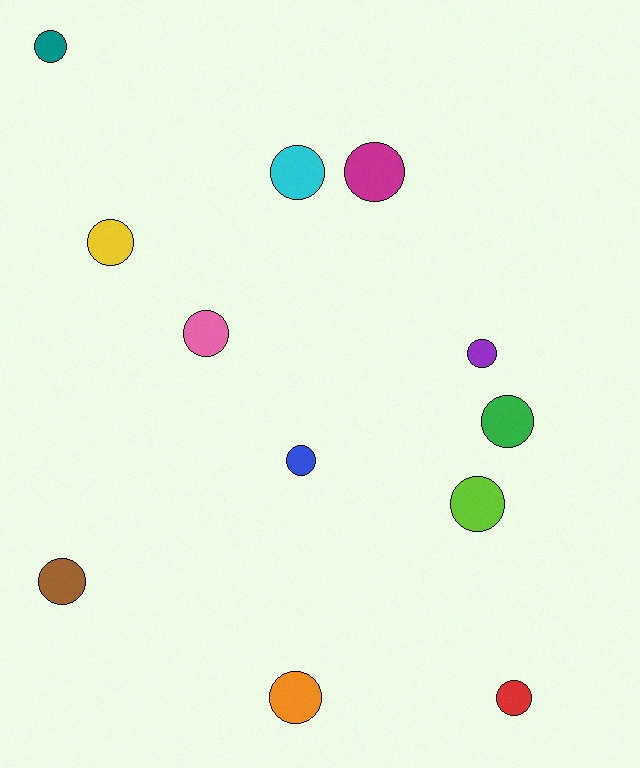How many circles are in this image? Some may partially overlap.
There are 12 circles.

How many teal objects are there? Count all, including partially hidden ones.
There is 1 teal object.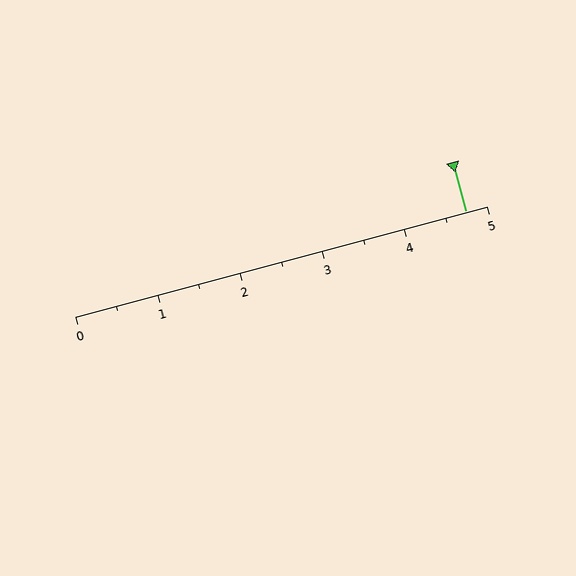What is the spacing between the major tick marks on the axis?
The major ticks are spaced 1 apart.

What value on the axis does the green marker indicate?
The marker indicates approximately 4.8.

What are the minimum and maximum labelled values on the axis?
The axis runs from 0 to 5.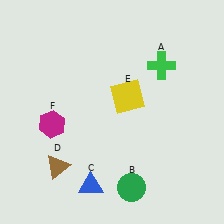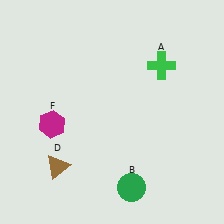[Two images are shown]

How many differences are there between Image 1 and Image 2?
There are 2 differences between the two images.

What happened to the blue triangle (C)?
The blue triangle (C) was removed in Image 2. It was in the bottom-left area of Image 1.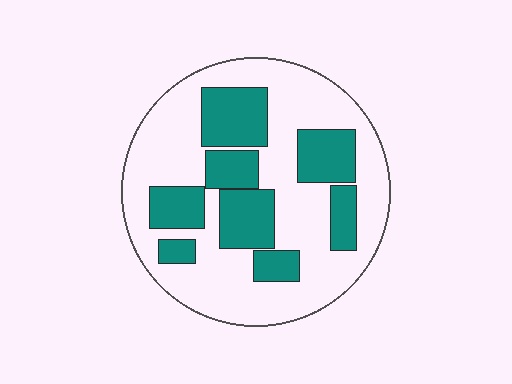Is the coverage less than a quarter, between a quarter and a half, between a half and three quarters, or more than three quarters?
Between a quarter and a half.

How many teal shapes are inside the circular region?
8.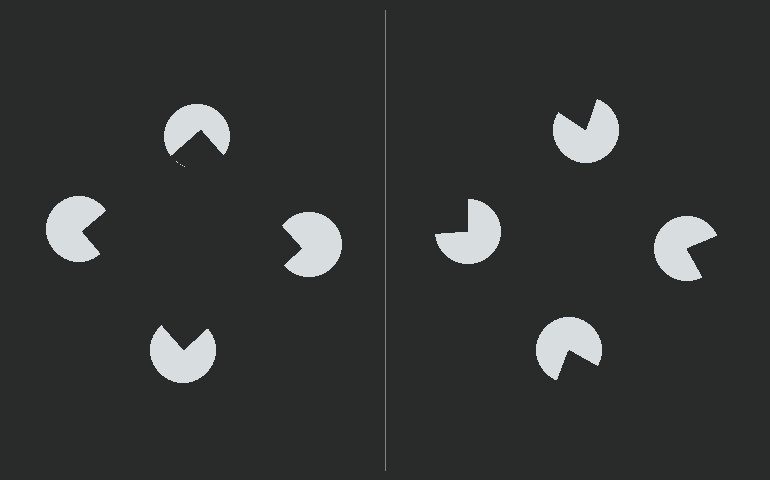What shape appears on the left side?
An illusory square.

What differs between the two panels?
The pac-man discs are positioned identically on both sides; only the wedge orientations differ. On the left they align to a square; on the right they are misaligned.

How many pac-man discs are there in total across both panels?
8 — 4 on each side.